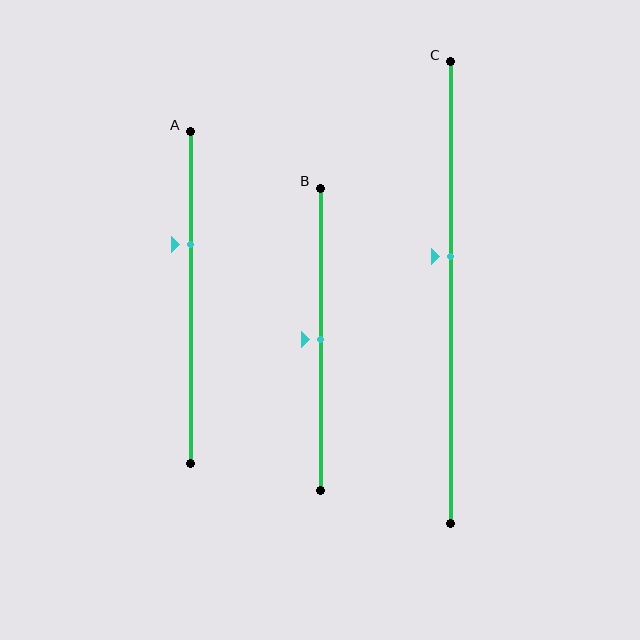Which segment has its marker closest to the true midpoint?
Segment B has its marker closest to the true midpoint.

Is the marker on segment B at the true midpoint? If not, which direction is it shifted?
Yes, the marker on segment B is at the true midpoint.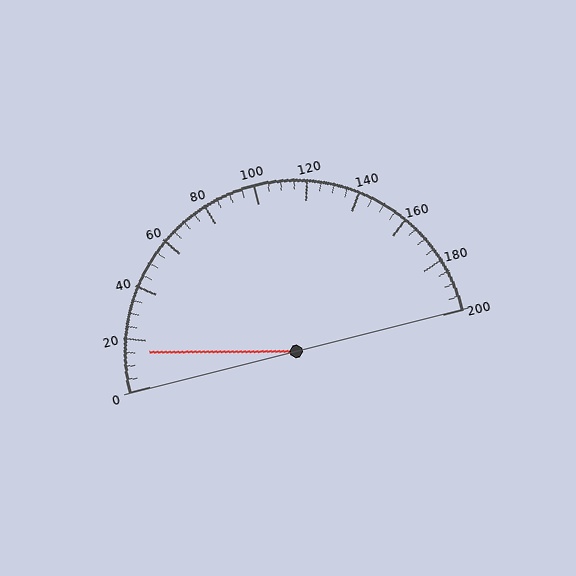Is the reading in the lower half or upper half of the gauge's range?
The reading is in the lower half of the range (0 to 200).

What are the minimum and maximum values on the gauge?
The gauge ranges from 0 to 200.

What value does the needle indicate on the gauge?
The needle indicates approximately 15.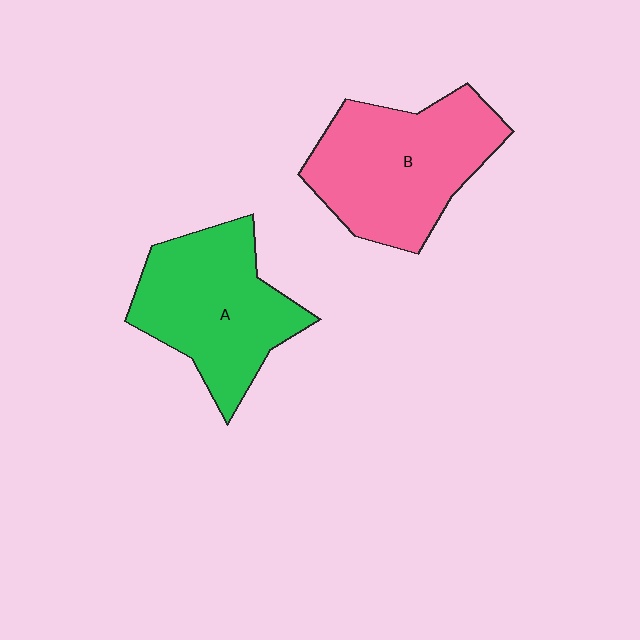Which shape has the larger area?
Shape B (pink).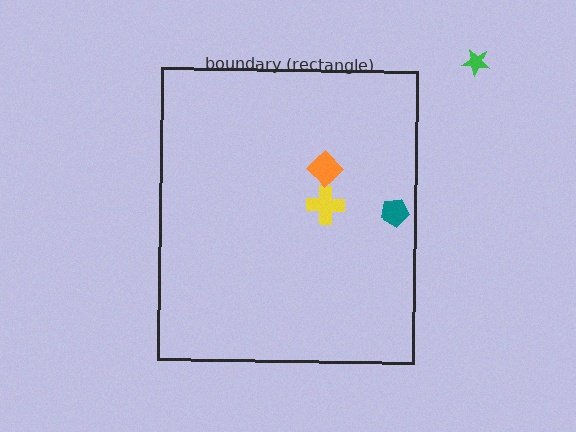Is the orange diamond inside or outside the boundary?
Inside.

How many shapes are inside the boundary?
3 inside, 1 outside.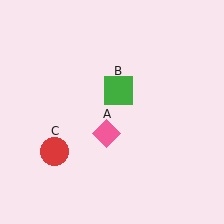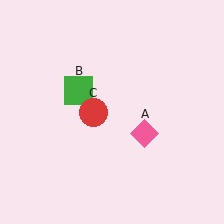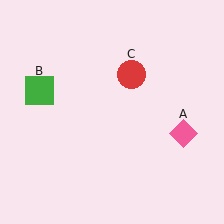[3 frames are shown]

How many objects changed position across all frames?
3 objects changed position: pink diamond (object A), green square (object B), red circle (object C).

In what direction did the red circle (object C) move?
The red circle (object C) moved up and to the right.